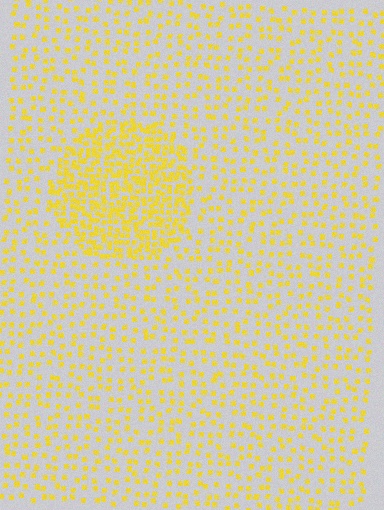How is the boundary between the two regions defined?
The boundary is defined by a change in element density (approximately 2.4x ratio). All elements are the same color, size, and shape.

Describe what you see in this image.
The image contains small yellow elements arranged at two different densities. A circle-shaped region is visible where the elements are more densely packed than the surrounding area.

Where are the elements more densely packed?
The elements are more densely packed inside the circle boundary.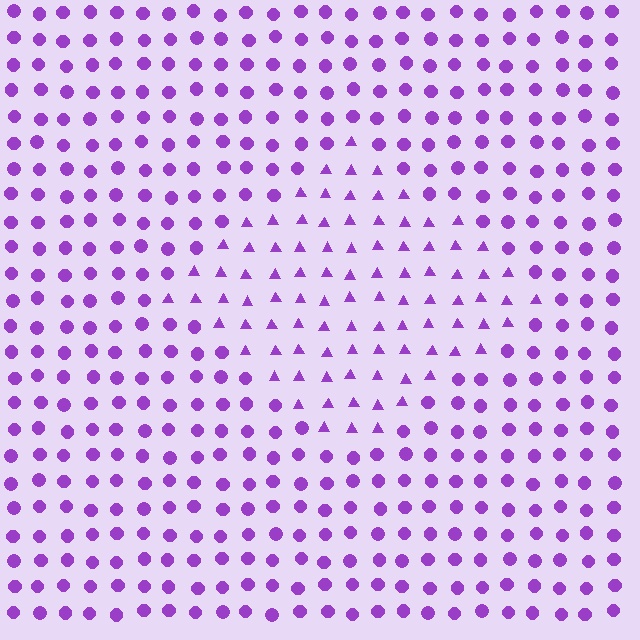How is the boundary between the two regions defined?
The boundary is defined by a change in element shape: triangles inside vs. circles outside. All elements share the same color and spacing.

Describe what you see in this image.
The image is filled with small purple elements arranged in a uniform grid. A diamond-shaped region contains triangles, while the surrounding area contains circles. The boundary is defined purely by the change in element shape.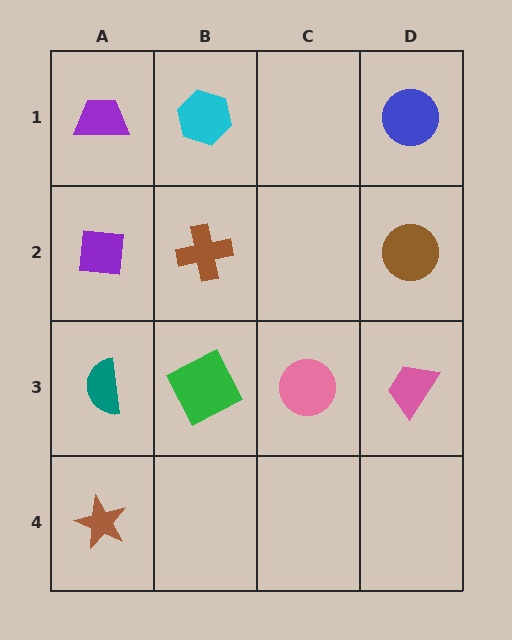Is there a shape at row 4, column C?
No, that cell is empty.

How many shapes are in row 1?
3 shapes.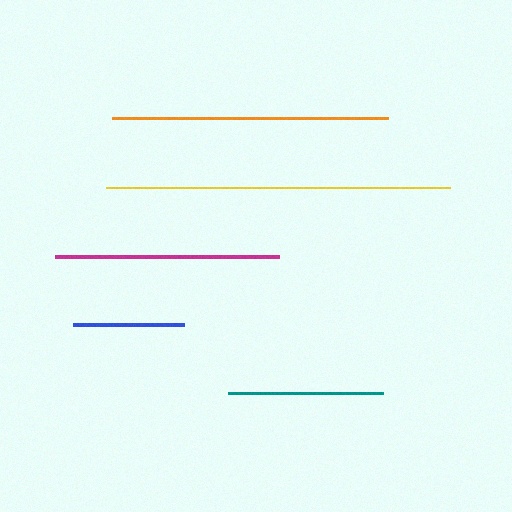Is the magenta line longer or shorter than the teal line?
The magenta line is longer than the teal line.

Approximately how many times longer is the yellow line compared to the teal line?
The yellow line is approximately 2.2 times the length of the teal line.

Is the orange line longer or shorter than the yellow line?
The yellow line is longer than the orange line.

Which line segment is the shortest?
The blue line is the shortest at approximately 111 pixels.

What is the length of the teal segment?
The teal segment is approximately 155 pixels long.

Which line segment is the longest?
The yellow line is the longest at approximately 343 pixels.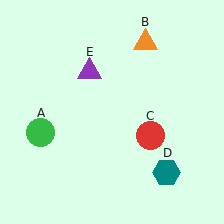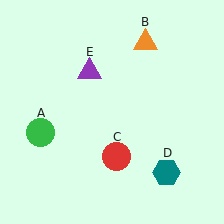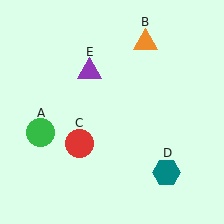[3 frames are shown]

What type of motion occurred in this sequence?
The red circle (object C) rotated clockwise around the center of the scene.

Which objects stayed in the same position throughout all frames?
Green circle (object A) and orange triangle (object B) and teal hexagon (object D) and purple triangle (object E) remained stationary.